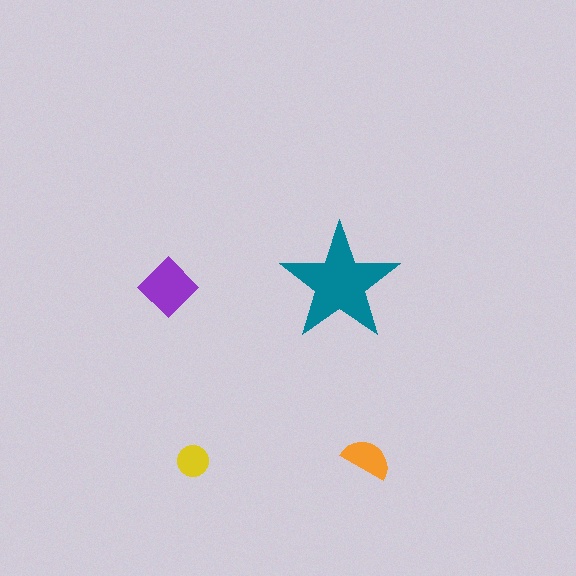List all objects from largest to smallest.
The teal star, the purple diamond, the orange semicircle, the yellow circle.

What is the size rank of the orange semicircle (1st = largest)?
3rd.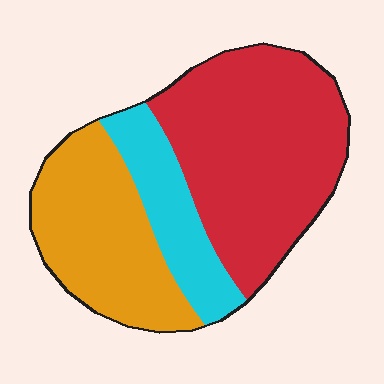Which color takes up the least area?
Cyan, at roughly 20%.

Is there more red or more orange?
Red.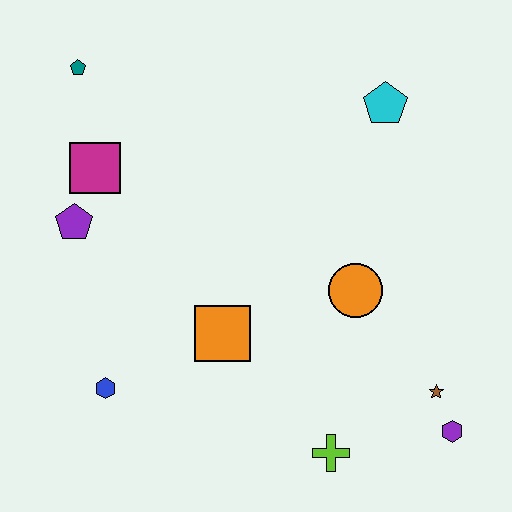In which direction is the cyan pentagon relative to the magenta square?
The cyan pentagon is to the right of the magenta square.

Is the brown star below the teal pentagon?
Yes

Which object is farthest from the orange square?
The teal pentagon is farthest from the orange square.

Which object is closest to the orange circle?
The brown star is closest to the orange circle.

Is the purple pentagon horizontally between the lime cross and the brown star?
No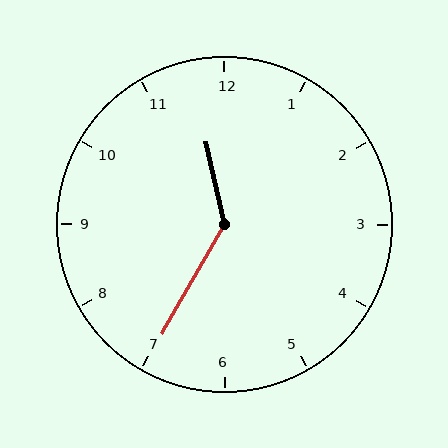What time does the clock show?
11:35.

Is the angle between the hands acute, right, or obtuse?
It is obtuse.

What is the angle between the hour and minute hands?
Approximately 138 degrees.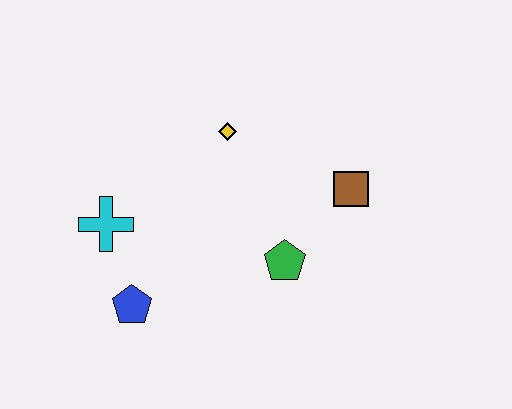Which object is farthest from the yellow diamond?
The blue pentagon is farthest from the yellow diamond.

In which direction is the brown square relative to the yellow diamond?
The brown square is to the right of the yellow diamond.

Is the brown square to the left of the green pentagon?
No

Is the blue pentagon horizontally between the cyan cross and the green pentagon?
Yes